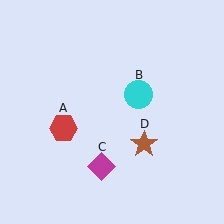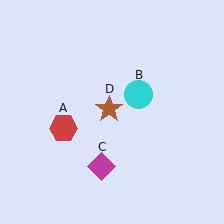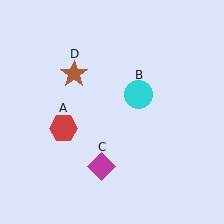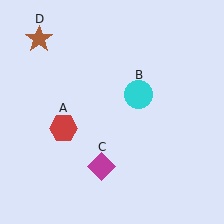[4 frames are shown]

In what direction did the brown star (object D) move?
The brown star (object D) moved up and to the left.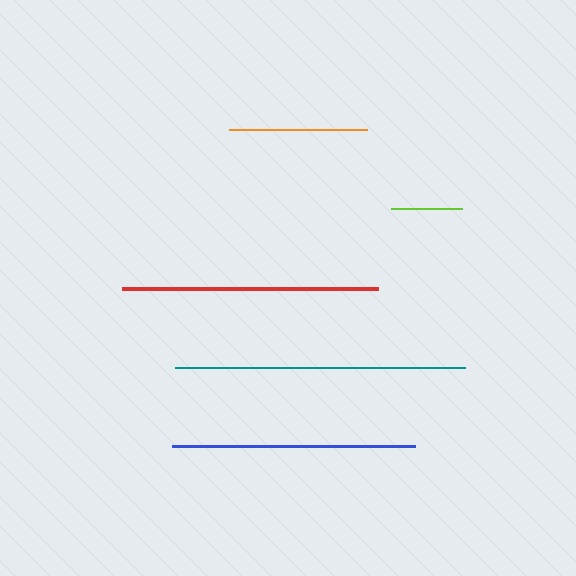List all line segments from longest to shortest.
From longest to shortest: teal, red, blue, orange, lime.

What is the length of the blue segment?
The blue segment is approximately 243 pixels long.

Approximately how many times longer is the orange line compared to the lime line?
The orange line is approximately 1.9 times the length of the lime line.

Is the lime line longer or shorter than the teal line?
The teal line is longer than the lime line.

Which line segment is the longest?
The teal line is the longest at approximately 290 pixels.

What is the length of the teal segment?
The teal segment is approximately 290 pixels long.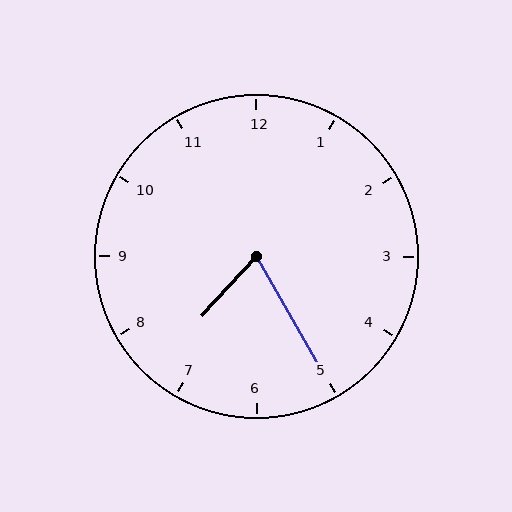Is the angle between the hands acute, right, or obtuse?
It is acute.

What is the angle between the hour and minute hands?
Approximately 72 degrees.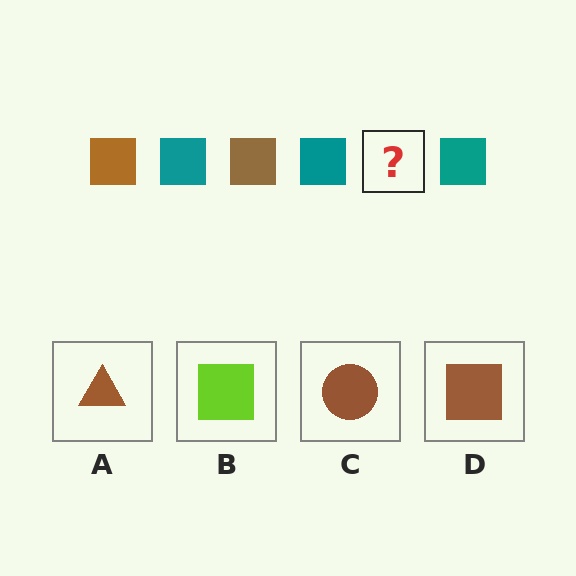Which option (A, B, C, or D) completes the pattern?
D.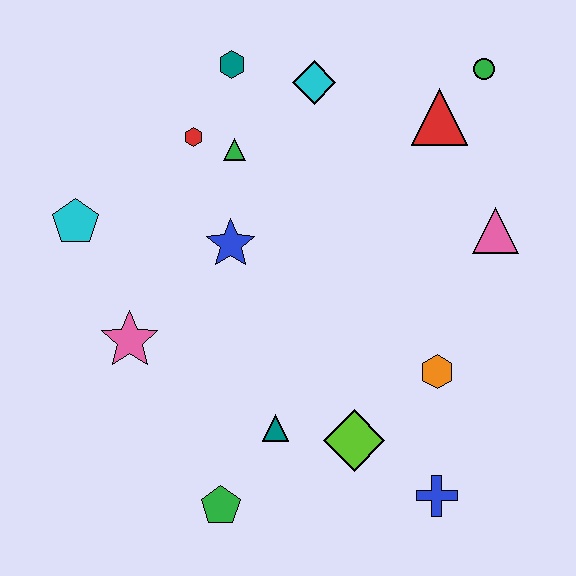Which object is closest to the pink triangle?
The red triangle is closest to the pink triangle.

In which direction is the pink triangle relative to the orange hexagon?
The pink triangle is above the orange hexagon.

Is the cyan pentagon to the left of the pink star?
Yes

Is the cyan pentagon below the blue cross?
No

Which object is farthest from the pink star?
The green circle is farthest from the pink star.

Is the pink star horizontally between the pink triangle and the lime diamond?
No